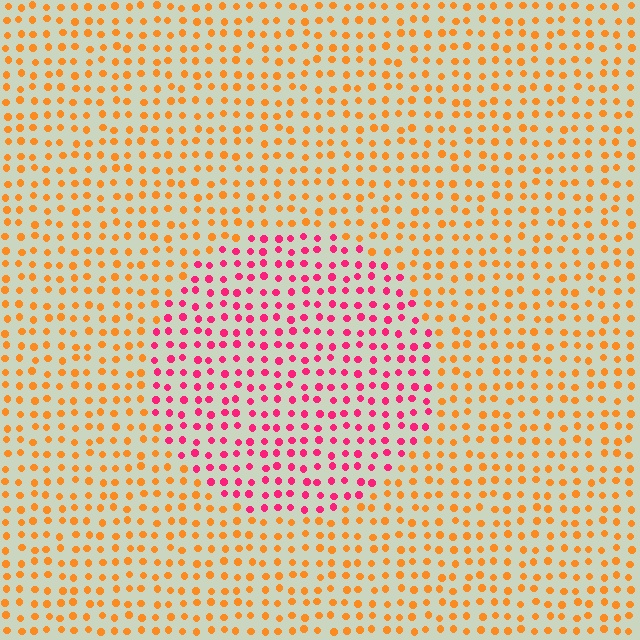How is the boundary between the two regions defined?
The boundary is defined purely by a slight shift in hue (about 55 degrees). Spacing, size, and orientation are identical on both sides.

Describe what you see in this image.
The image is filled with small orange elements in a uniform arrangement. A circle-shaped region is visible where the elements are tinted to a slightly different hue, forming a subtle color boundary.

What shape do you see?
I see a circle.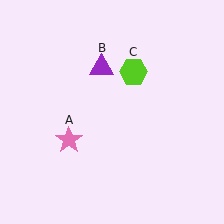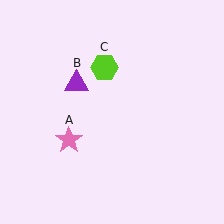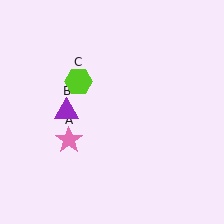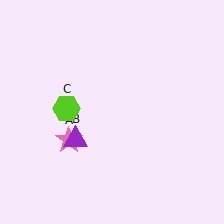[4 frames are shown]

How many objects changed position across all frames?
2 objects changed position: purple triangle (object B), lime hexagon (object C).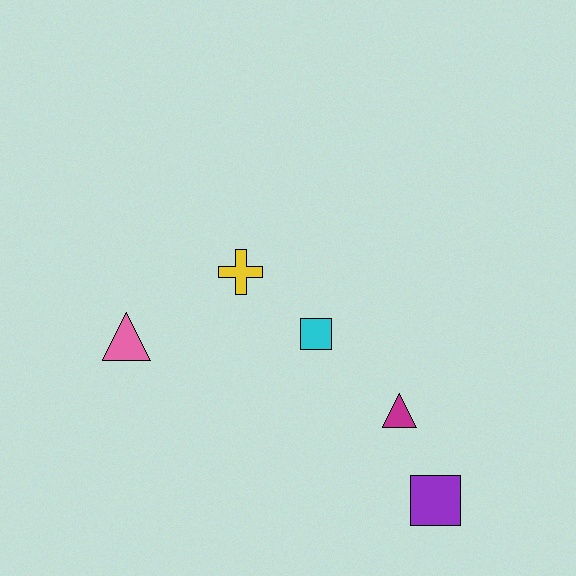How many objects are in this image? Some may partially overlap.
There are 5 objects.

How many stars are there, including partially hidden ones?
There are no stars.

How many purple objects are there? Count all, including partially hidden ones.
There is 1 purple object.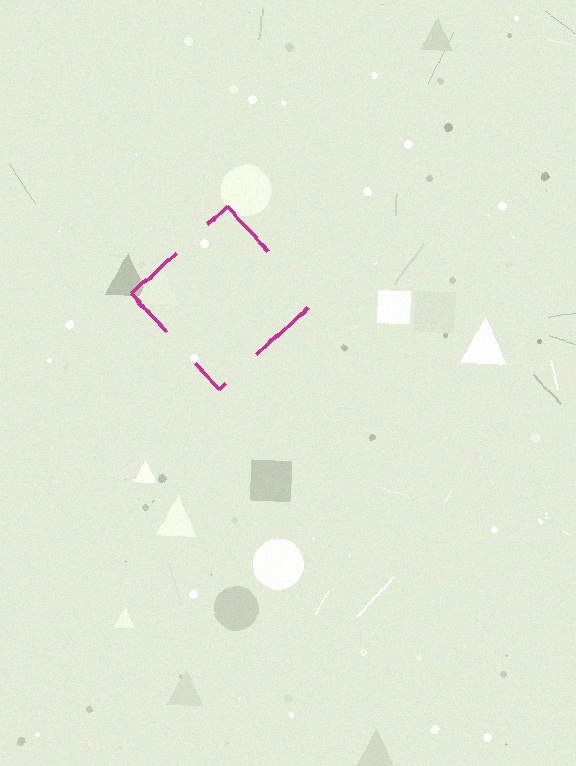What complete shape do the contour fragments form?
The contour fragments form a diamond.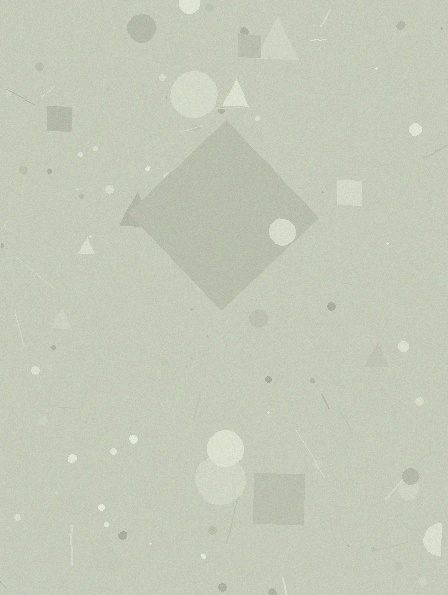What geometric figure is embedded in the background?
A diamond is embedded in the background.